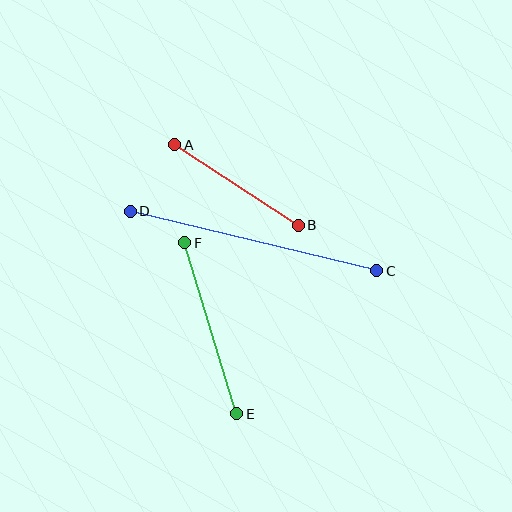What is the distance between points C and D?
The distance is approximately 253 pixels.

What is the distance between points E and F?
The distance is approximately 179 pixels.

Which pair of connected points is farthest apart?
Points C and D are farthest apart.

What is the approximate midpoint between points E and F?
The midpoint is at approximately (211, 328) pixels.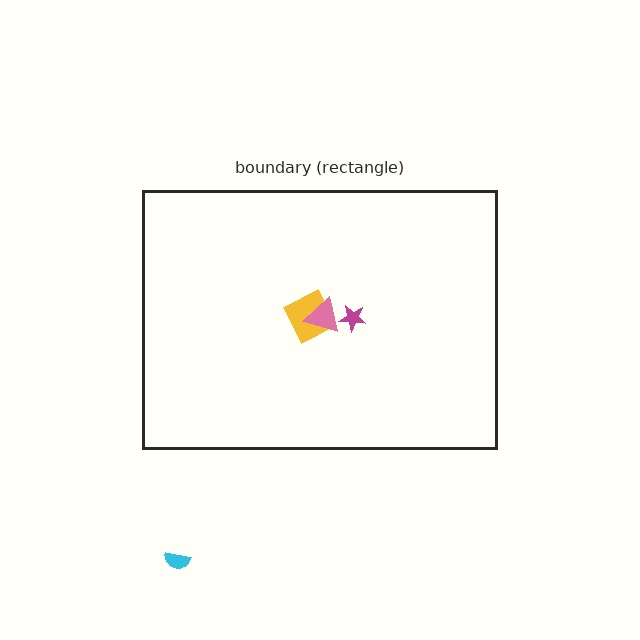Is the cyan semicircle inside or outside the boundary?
Outside.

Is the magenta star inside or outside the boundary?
Inside.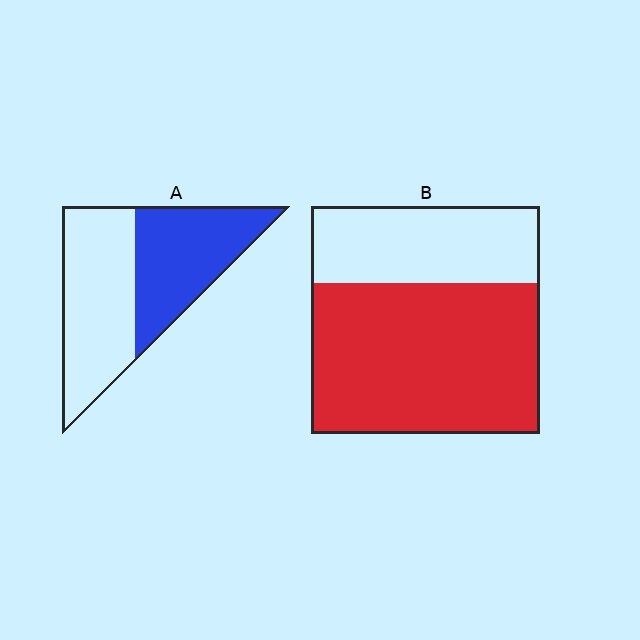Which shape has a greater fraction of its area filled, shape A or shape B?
Shape B.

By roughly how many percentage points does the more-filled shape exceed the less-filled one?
By roughly 20 percentage points (B over A).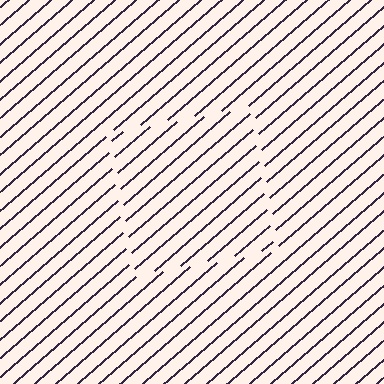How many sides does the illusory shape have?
4 sides — the line-ends trace a square.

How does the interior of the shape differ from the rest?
The interior of the shape contains the same grating, shifted by half a period — the contour is defined by the phase discontinuity where line-ends from the inner and outer gratings abut.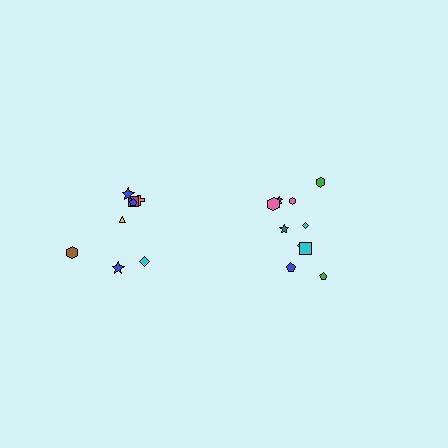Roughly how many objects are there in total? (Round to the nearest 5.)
Roughly 20 objects in total.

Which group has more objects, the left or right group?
The right group.